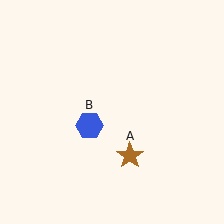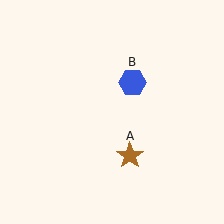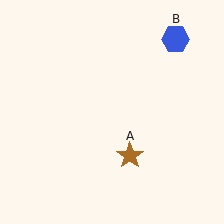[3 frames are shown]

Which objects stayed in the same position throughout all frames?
Brown star (object A) remained stationary.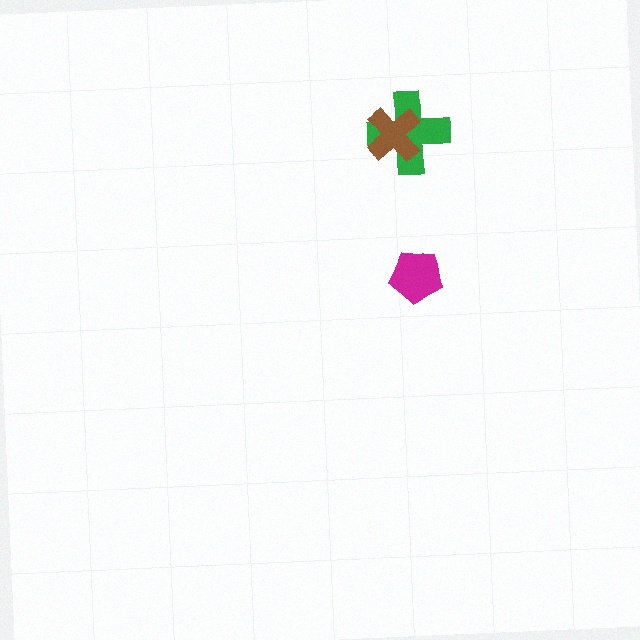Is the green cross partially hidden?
Yes, it is partially covered by another shape.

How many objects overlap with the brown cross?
1 object overlaps with the brown cross.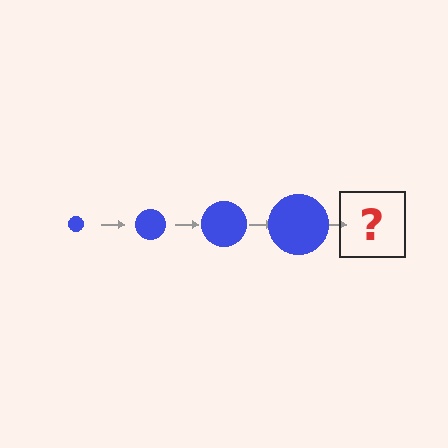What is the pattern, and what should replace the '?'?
The pattern is that the circle gets progressively larger each step. The '?' should be a blue circle, larger than the previous one.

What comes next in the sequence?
The next element should be a blue circle, larger than the previous one.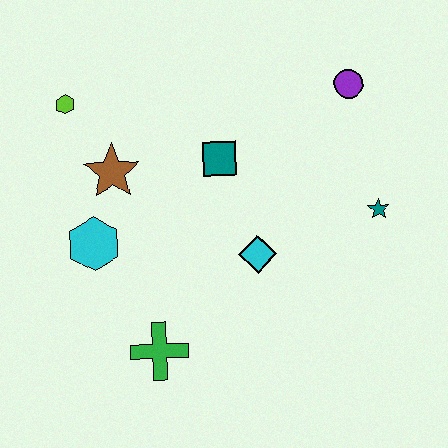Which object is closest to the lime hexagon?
The brown star is closest to the lime hexagon.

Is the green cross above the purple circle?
No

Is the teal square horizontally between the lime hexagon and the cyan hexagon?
No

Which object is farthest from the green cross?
The purple circle is farthest from the green cross.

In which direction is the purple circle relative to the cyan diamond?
The purple circle is above the cyan diamond.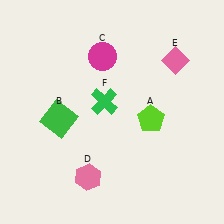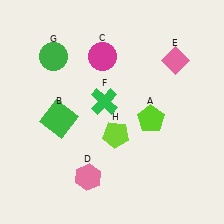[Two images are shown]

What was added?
A green circle (G), a lime pentagon (H) were added in Image 2.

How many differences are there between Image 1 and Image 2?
There are 2 differences between the two images.